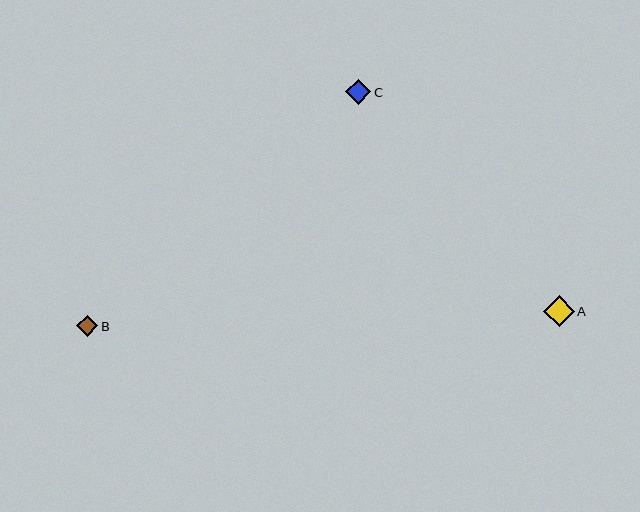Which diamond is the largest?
Diamond A is the largest with a size of approximately 31 pixels.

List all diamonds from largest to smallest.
From largest to smallest: A, C, B.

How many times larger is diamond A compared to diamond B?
Diamond A is approximately 1.5 times the size of diamond B.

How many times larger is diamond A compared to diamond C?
Diamond A is approximately 1.2 times the size of diamond C.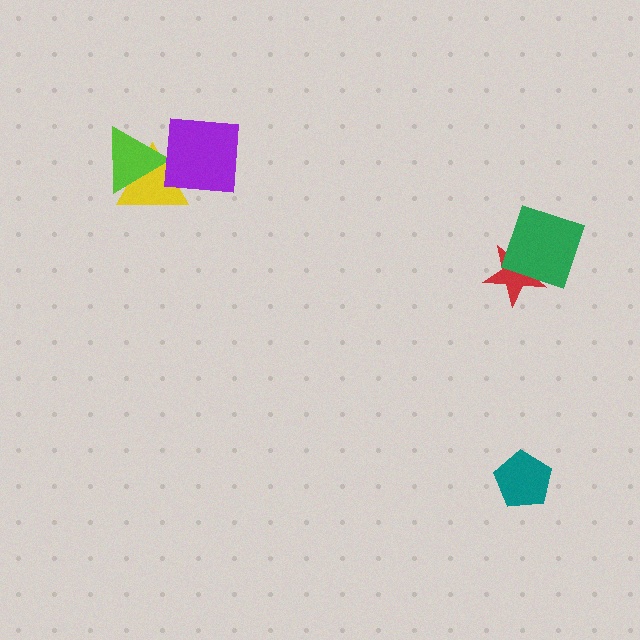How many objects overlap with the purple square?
2 objects overlap with the purple square.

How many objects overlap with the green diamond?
1 object overlaps with the green diamond.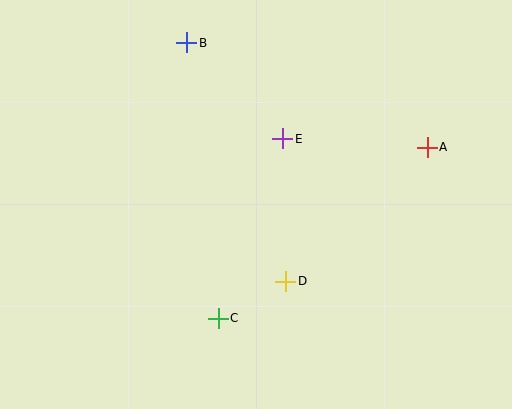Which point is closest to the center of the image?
Point E at (283, 139) is closest to the center.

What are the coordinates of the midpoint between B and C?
The midpoint between B and C is at (203, 181).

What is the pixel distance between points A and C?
The distance between A and C is 270 pixels.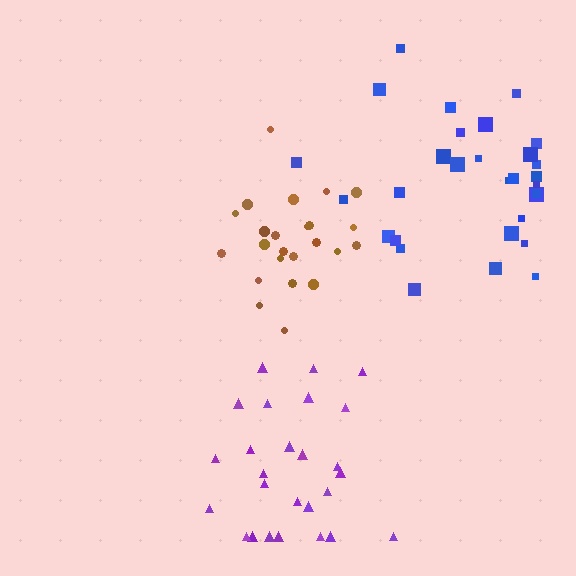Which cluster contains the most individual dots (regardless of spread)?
Blue (30).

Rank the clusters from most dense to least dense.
brown, purple, blue.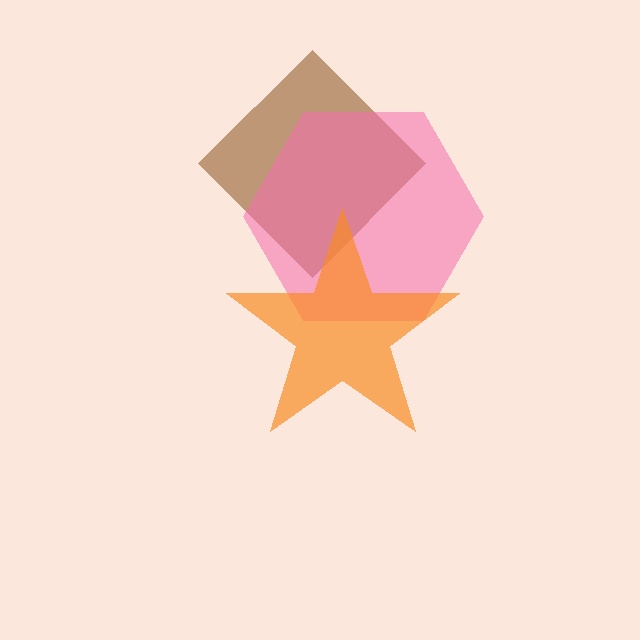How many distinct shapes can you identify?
There are 3 distinct shapes: a brown diamond, a pink hexagon, an orange star.